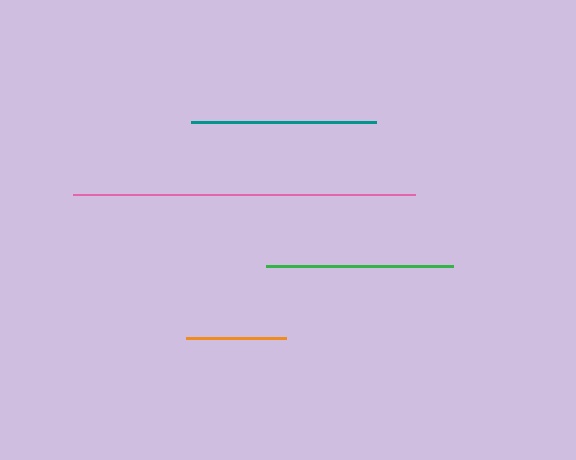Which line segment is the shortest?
The orange line is the shortest at approximately 100 pixels.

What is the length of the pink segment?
The pink segment is approximately 343 pixels long.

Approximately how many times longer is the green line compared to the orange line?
The green line is approximately 1.9 times the length of the orange line.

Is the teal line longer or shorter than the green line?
The green line is longer than the teal line.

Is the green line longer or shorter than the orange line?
The green line is longer than the orange line.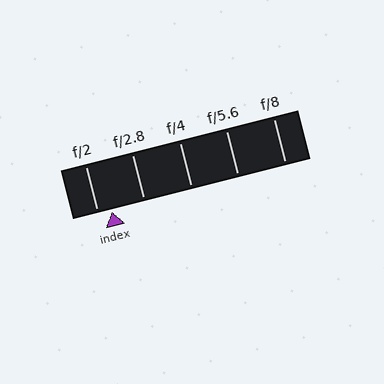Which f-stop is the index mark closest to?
The index mark is closest to f/2.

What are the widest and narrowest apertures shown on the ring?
The widest aperture shown is f/2 and the narrowest is f/8.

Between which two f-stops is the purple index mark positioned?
The index mark is between f/2 and f/2.8.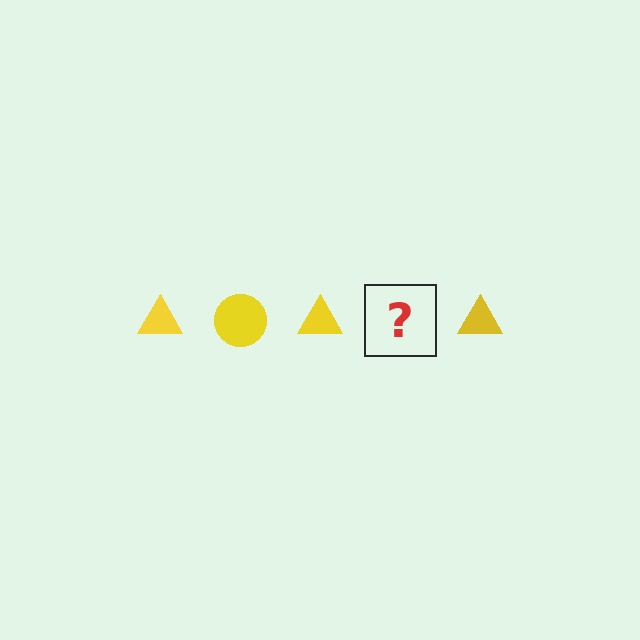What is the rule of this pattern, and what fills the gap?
The rule is that the pattern cycles through triangle, circle shapes in yellow. The gap should be filled with a yellow circle.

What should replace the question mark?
The question mark should be replaced with a yellow circle.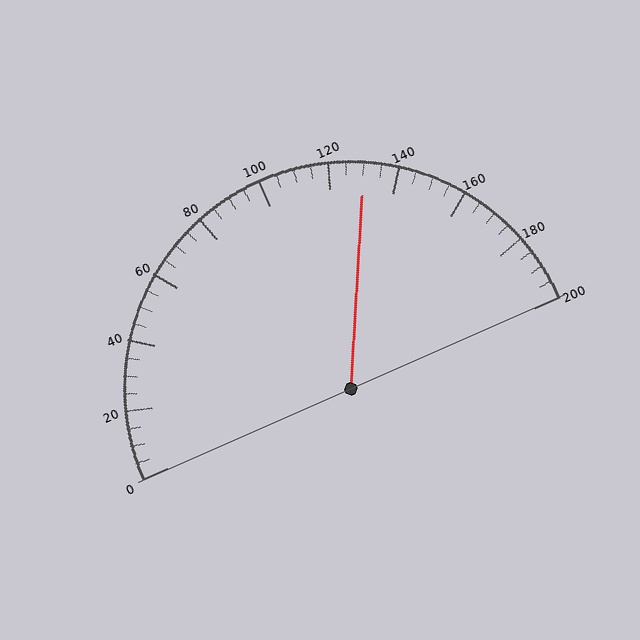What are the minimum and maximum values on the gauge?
The gauge ranges from 0 to 200.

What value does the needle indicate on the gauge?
The needle indicates approximately 130.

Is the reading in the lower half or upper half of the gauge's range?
The reading is in the upper half of the range (0 to 200).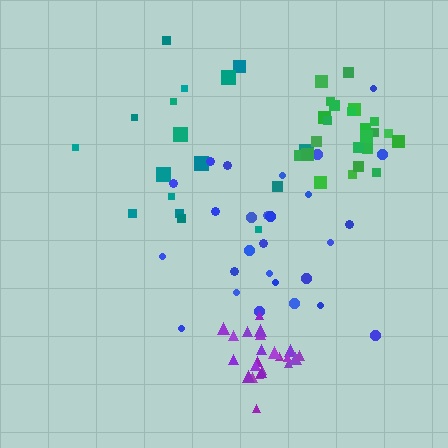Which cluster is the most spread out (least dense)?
Teal.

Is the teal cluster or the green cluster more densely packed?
Green.